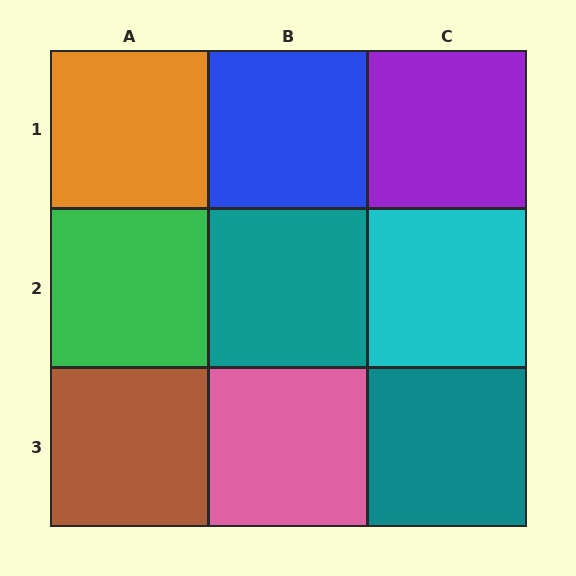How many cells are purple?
1 cell is purple.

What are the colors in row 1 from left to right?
Orange, blue, purple.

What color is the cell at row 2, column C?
Cyan.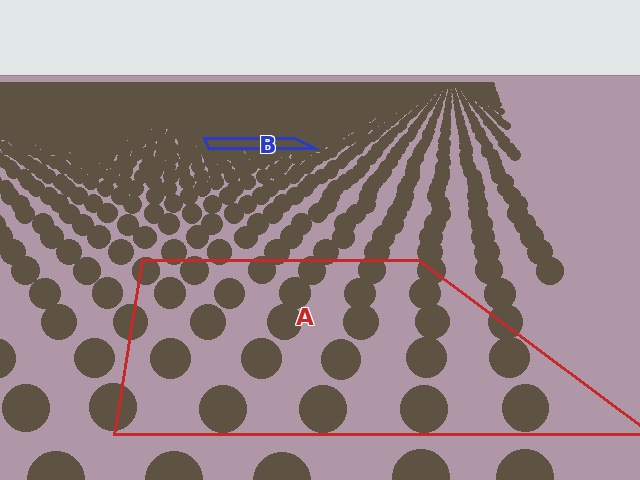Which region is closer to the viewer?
Region A is closer. The texture elements there are larger and more spread out.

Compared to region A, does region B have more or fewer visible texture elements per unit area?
Region B has more texture elements per unit area — they are packed more densely because it is farther away.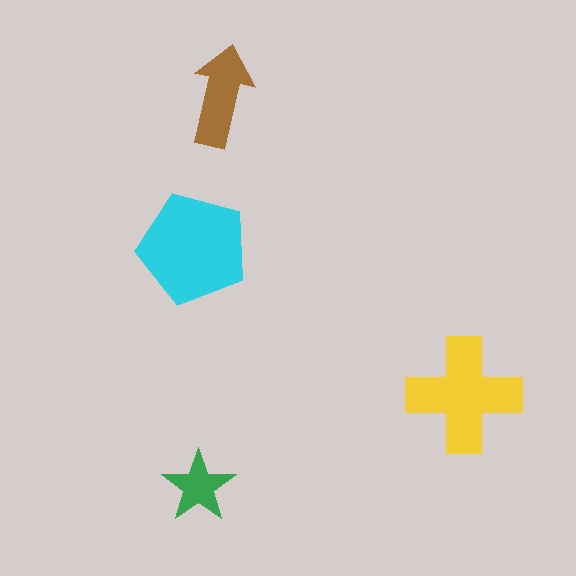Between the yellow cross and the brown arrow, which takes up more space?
The yellow cross.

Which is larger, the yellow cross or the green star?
The yellow cross.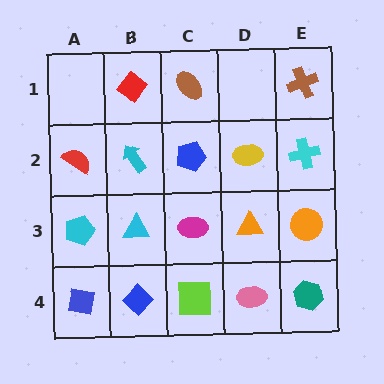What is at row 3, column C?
A magenta ellipse.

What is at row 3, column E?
An orange circle.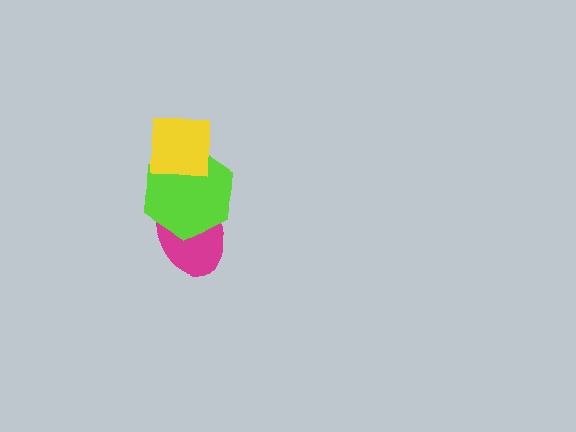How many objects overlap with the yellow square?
1 object overlaps with the yellow square.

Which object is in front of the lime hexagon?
The yellow square is in front of the lime hexagon.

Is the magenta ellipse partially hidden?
Yes, it is partially covered by another shape.